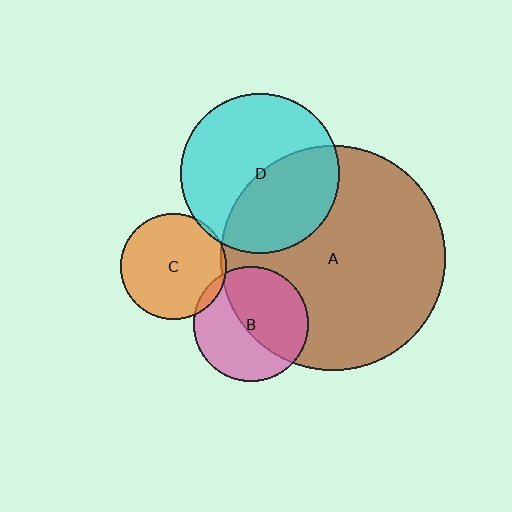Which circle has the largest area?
Circle A (brown).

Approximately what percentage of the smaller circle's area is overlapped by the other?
Approximately 5%.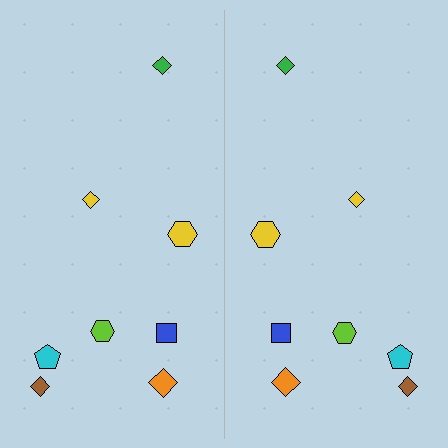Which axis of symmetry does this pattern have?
The pattern has a vertical axis of symmetry running through the center of the image.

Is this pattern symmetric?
Yes, this pattern has bilateral (reflection) symmetry.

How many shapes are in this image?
There are 16 shapes in this image.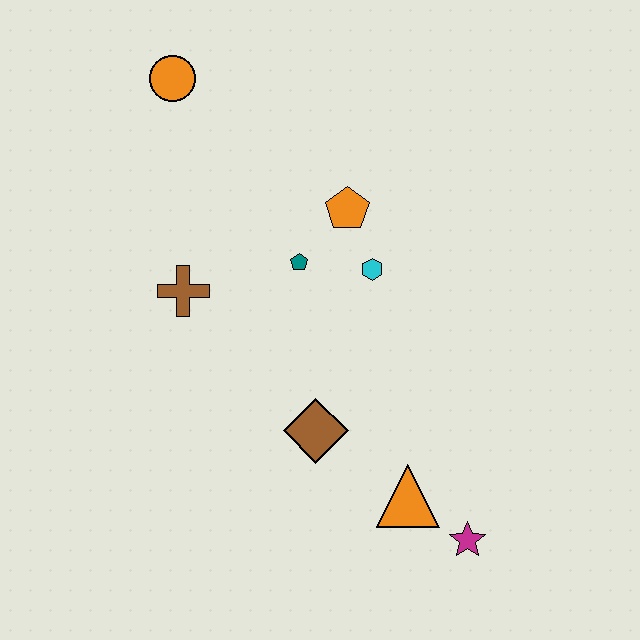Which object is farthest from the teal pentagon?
The magenta star is farthest from the teal pentagon.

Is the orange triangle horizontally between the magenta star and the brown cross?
Yes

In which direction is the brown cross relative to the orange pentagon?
The brown cross is to the left of the orange pentagon.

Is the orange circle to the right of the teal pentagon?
No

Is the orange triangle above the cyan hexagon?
No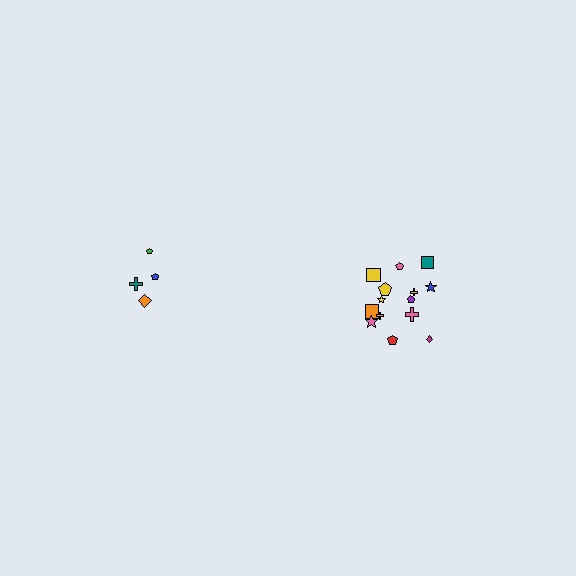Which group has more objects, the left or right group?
The right group.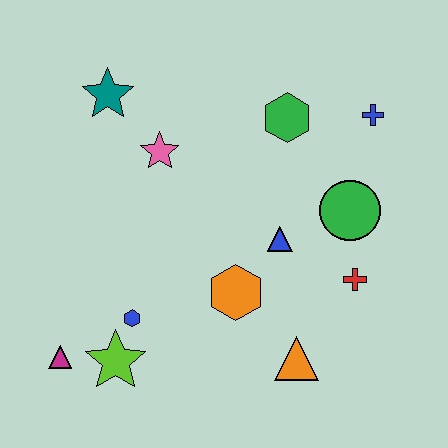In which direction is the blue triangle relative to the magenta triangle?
The blue triangle is to the right of the magenta triangle.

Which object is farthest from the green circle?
The magenta triangle is farthest from the green circle.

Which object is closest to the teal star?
The pink star is closest to the teal star.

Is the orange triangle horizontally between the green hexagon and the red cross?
Yes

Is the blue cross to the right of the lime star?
Yes